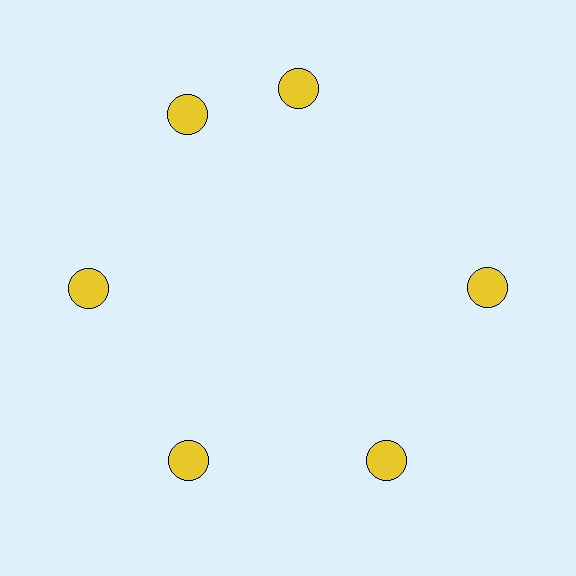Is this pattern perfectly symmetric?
No. The 6 yellow circles are arranged in a ring, but one element near the 1 o'clock position is rotated out of alignment along the ring, breaking the 6-fold rotational symmetry.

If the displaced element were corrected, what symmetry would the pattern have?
It would have 6-fold rotational symmetry — the pattern would map onto itself every 60 degrees.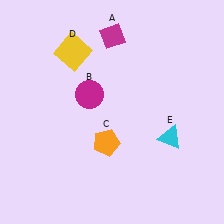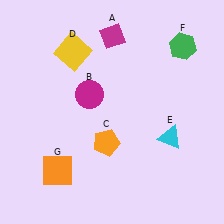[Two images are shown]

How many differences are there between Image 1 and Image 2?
There are 2 differences between the two images.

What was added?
A green hexagon (F), an orange square (G) were added in Image 2.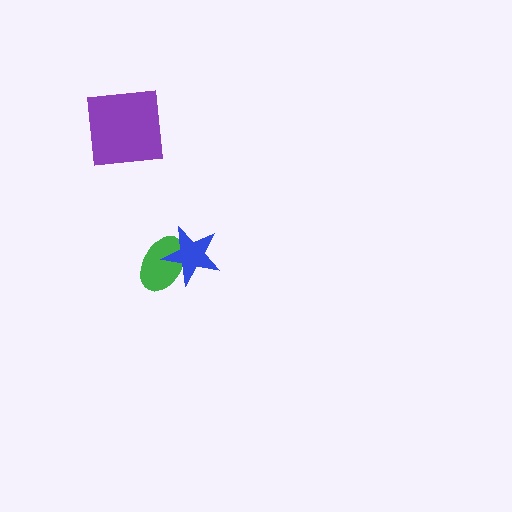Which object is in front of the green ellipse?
The blue star is in front of the green ellipse.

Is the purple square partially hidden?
No, no other shape covers it.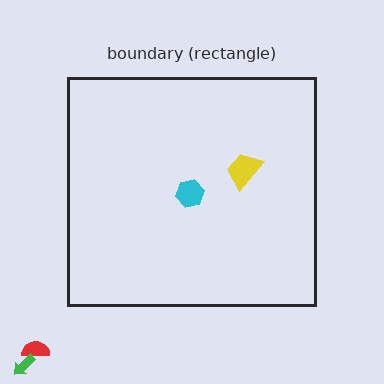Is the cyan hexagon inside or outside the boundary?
Inside.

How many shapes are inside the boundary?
2 inside, 2 outside.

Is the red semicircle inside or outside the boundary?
Outside.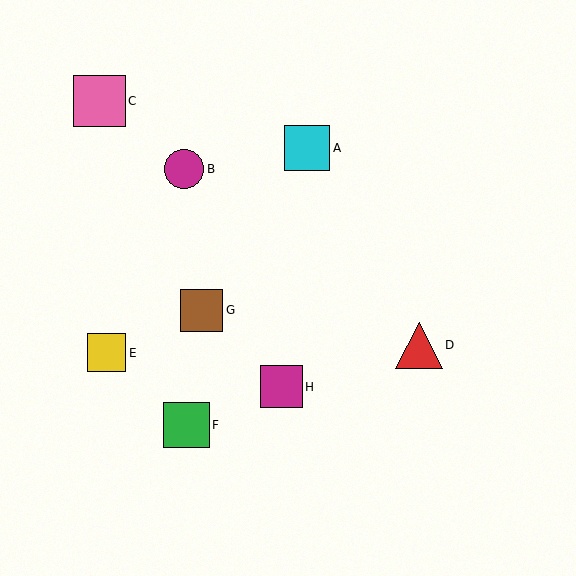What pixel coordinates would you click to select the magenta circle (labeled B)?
Click at (184, 169) to select the magenta circle B.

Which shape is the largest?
The pink square (labeled C) is the largest.